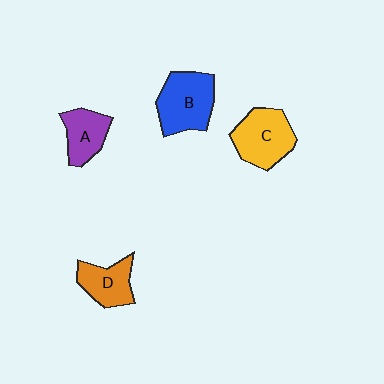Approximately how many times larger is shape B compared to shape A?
Approximately 1.5 times.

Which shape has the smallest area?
Shape A (purple).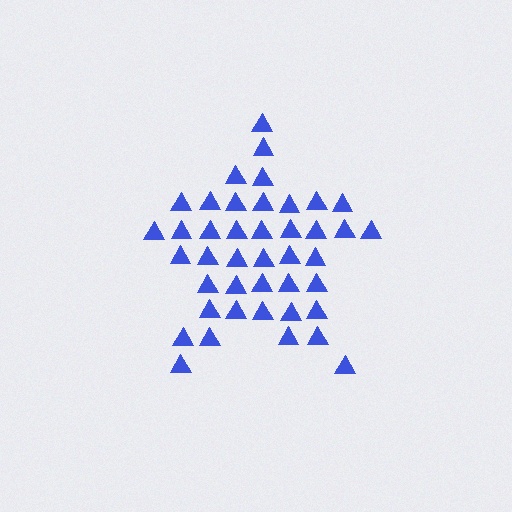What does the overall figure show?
The overall figure shows a star.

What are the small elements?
The small elements are triangles.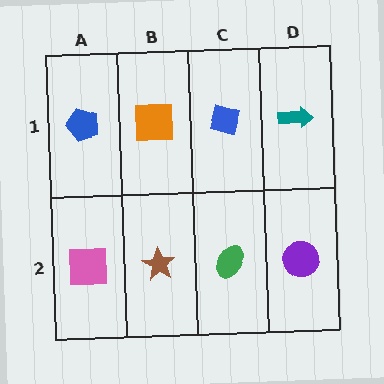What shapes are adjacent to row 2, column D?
A teal arrow (row 1, column D), a green ellipse (row 2, column C).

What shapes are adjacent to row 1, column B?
A brown star (row 2, column B), a blue pentagon (row 1, column A), a blue diamond (row 1, column C).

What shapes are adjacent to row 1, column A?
A pink square (row 2, column A), an orange square (row 1, column B).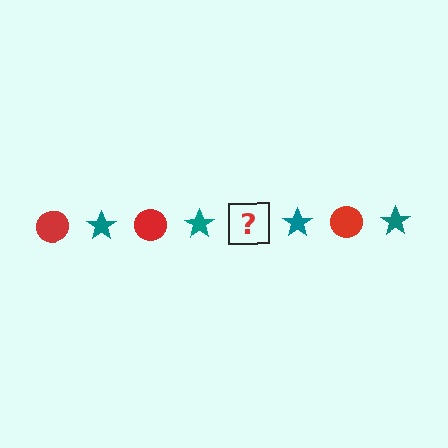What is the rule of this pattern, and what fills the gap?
The rule is that the pattern alternates between red circle and teal star. The gap should be filled with a red circle.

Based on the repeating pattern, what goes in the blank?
The blank should be a red circle.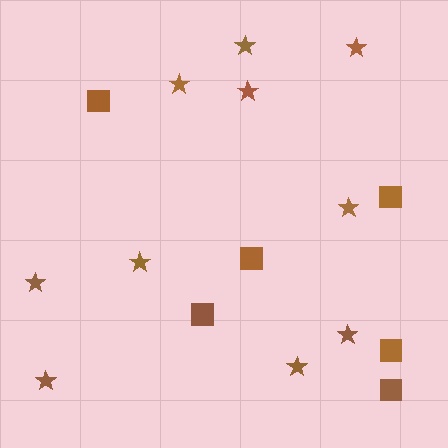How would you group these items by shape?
There are 2 groups: one group of squares (6) and one group of stars (10).